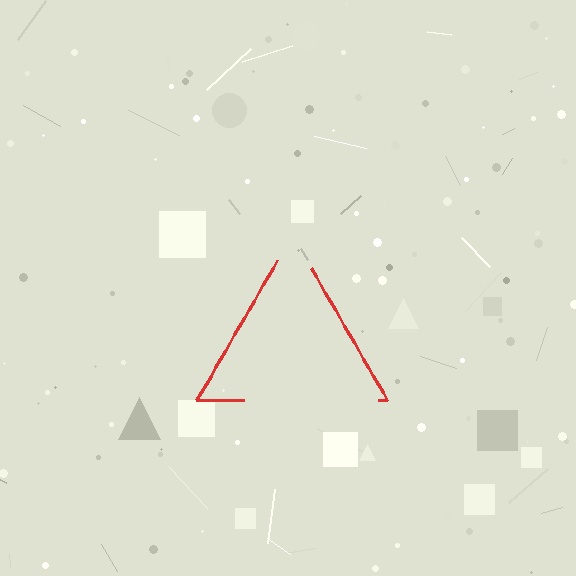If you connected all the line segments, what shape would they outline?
They would outline a triangle.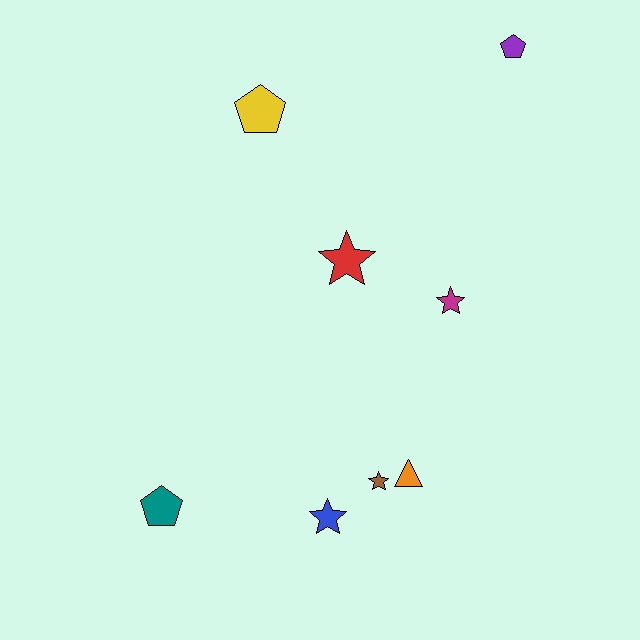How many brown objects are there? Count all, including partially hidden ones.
There is 1 brown object.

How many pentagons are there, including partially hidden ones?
There are 3 pentagons.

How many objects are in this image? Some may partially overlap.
There are 8 objects.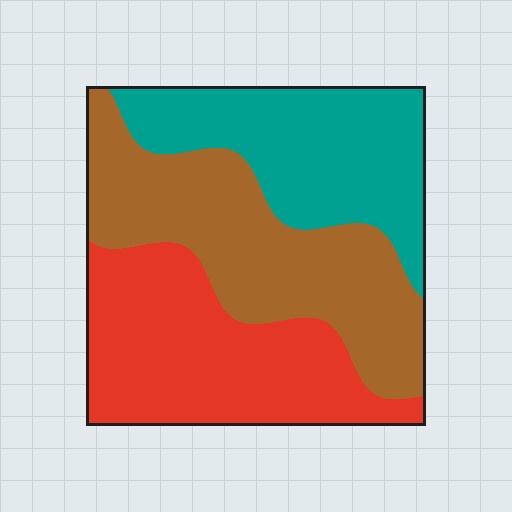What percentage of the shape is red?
Red takes up about one third (1/3) of the shape.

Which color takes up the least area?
Teal, at roughly 30%.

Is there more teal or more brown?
Brown.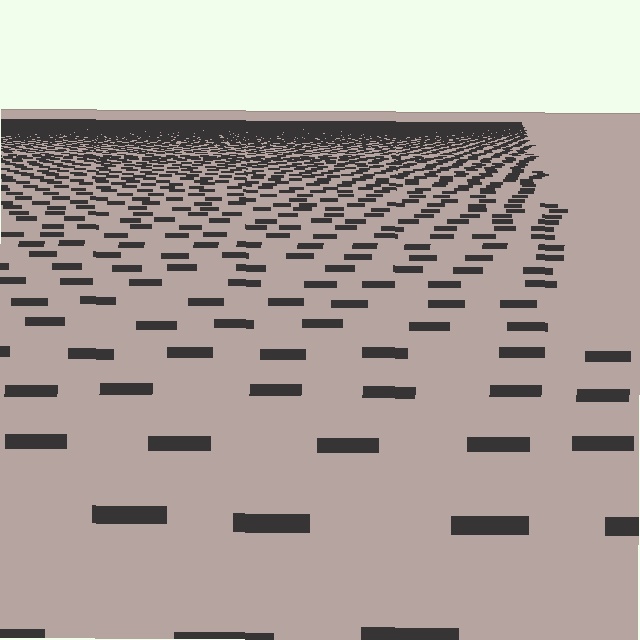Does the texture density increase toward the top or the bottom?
Density increases toward the top.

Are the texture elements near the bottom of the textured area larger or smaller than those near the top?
Larger. Near the bottom, elements are closer to the viewer and appear at a bigger on-screen size.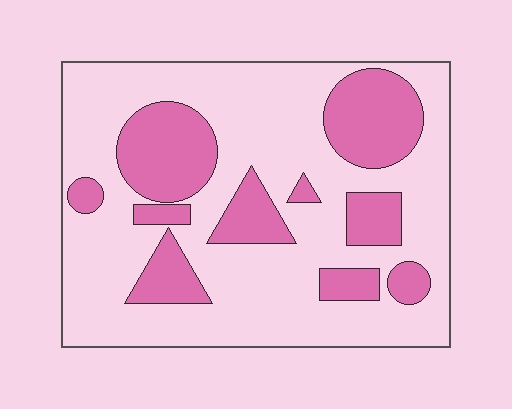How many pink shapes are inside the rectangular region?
10.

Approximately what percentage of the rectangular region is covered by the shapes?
Approximately 30%.